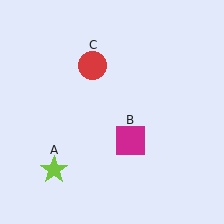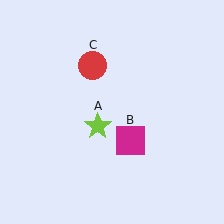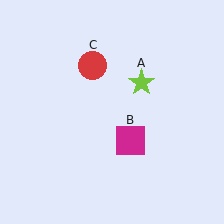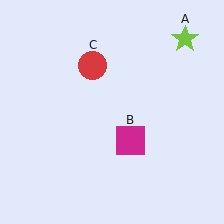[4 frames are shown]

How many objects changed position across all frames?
1 object changed position: lime star (object A).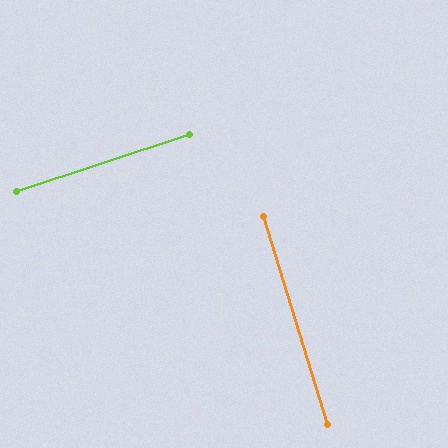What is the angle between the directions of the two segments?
Approximately 89 degrees.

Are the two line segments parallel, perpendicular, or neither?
Perpendicular — they meet at approximately 89°.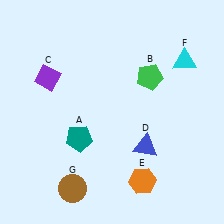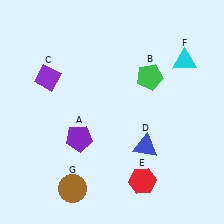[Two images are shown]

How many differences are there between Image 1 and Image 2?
There are 2 differences between the two images.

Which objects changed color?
A changed from teal to purple. E changed from orange to red.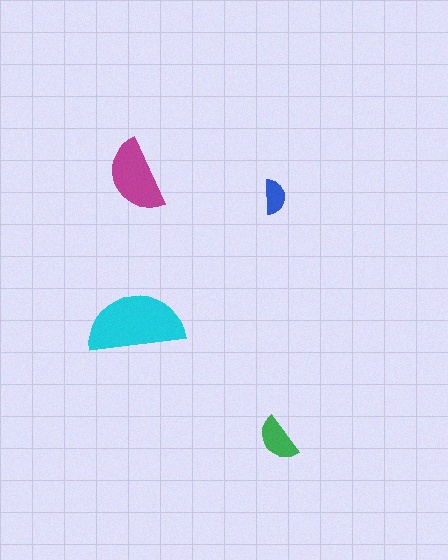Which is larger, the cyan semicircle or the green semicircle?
The cyan one.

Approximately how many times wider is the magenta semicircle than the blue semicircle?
About 2 times wider.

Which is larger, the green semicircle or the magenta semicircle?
The magenta one.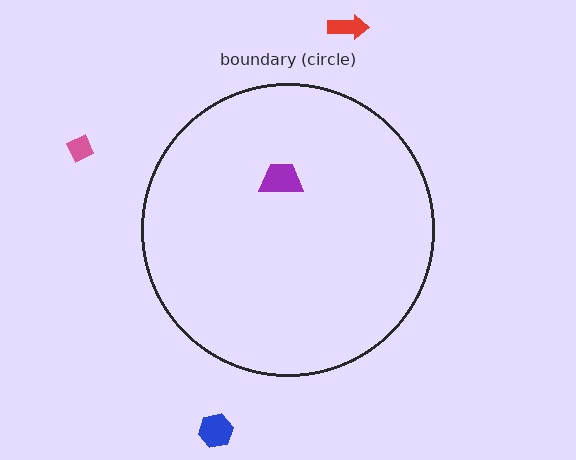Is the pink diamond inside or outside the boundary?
Outside.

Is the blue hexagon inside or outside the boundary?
Outside.